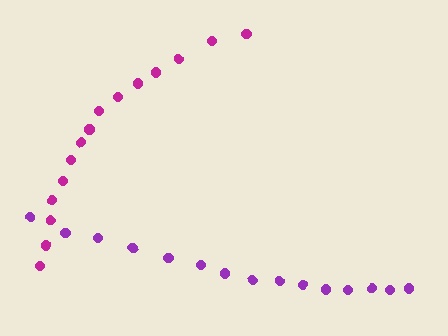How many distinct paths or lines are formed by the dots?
There are 2 distinct paths.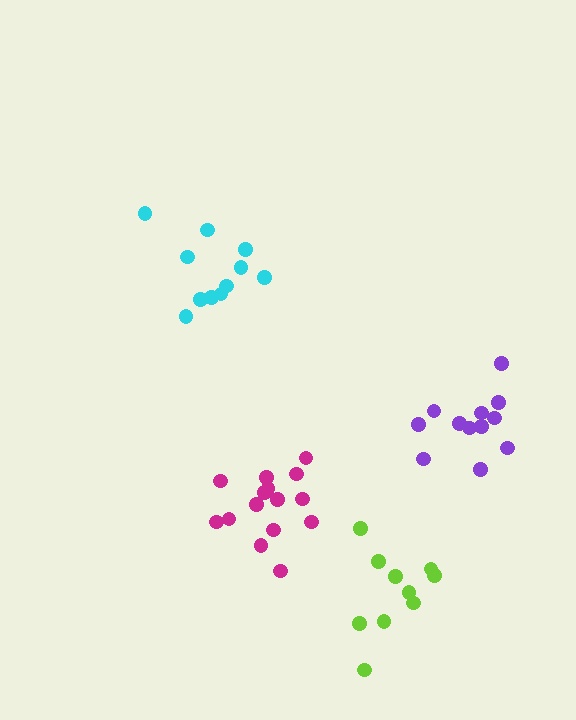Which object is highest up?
The cyan cluster is topmost.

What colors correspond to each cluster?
The clusters are colored: magenta, cyan, purple, lime.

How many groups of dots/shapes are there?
There are 4 groups.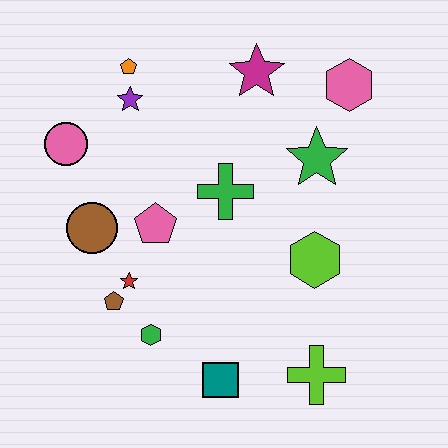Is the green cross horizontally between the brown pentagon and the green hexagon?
No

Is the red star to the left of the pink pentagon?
Yes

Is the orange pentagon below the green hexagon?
No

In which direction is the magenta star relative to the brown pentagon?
The magenta star is above the brown pentagon.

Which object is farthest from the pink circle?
The lime cross is farthest from the pink circle.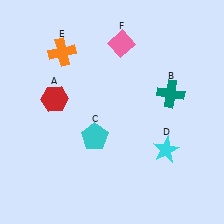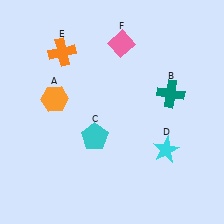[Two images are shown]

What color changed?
The hexagon (A) changed from red in Image 1 to orange in Image 2.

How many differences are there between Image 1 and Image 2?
There is 1 difference between the two images.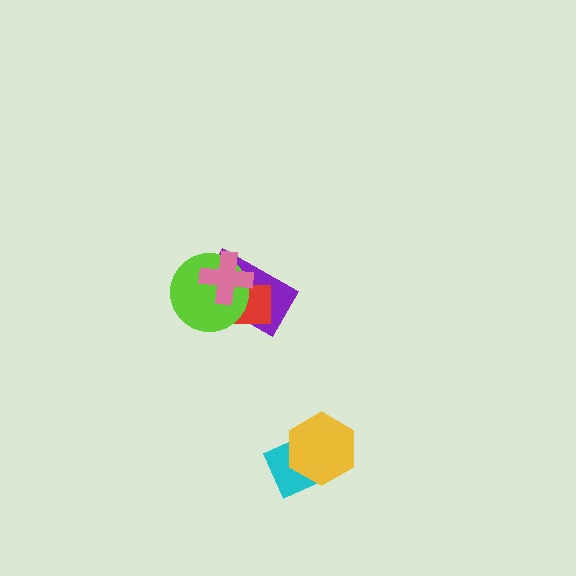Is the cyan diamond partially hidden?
Yes, it is partially covered by another shape.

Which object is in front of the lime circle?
The pink cross is in front of the lime circle.